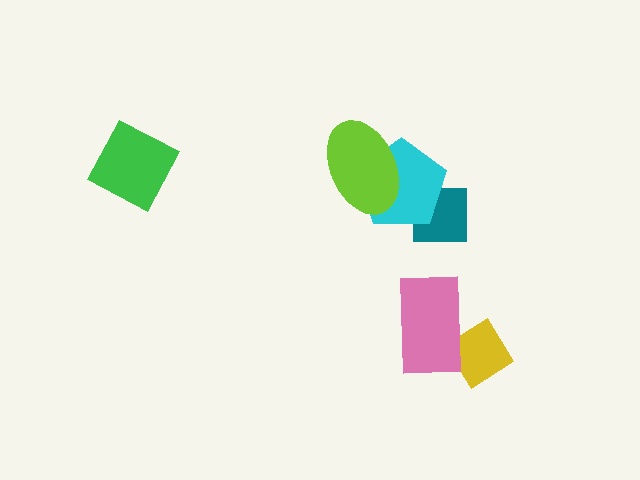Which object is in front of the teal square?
The cyan pentagon is in front of the teal square.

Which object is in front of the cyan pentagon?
The lime ellipse is in front of the cyan pentagon.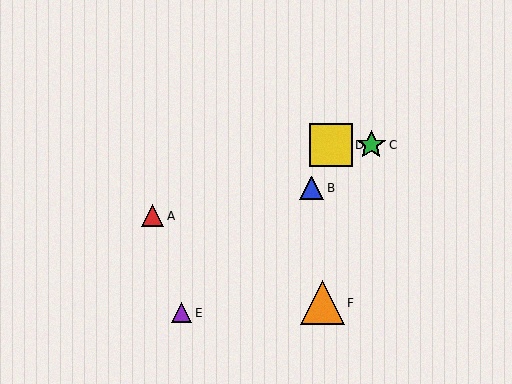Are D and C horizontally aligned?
Yes, both are at y≈145.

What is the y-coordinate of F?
Object F is at y≈303.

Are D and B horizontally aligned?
No, D is at y≈145 and B is at y≈188.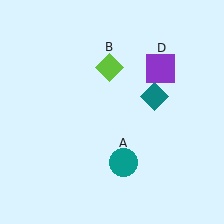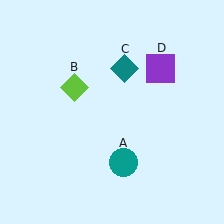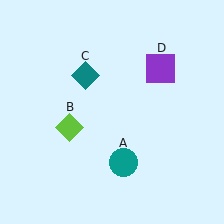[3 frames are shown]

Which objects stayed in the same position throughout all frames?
Teal circle (object A) and purple square (object D) remained stationary.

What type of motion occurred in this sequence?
The lime diamond (object B), teal diamond (object C) rotated counterclockwise around the center of the scene.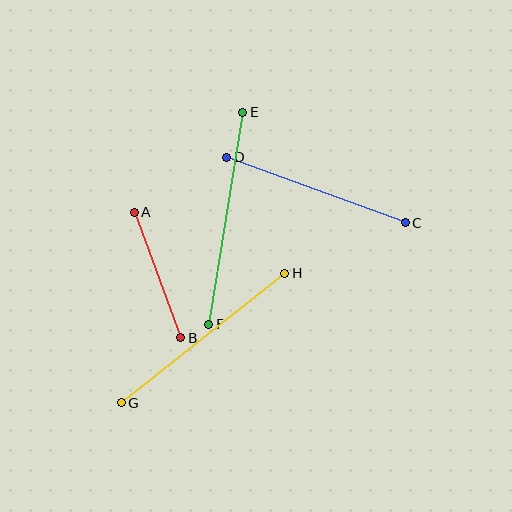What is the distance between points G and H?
The distance is approximately 208 pixels.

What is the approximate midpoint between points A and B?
The midpoint is at approximately (158, 275) pixels.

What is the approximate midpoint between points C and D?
The midpoint is at approximately (316, 190) pixels.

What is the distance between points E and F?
The distance is approximately 215 pixels.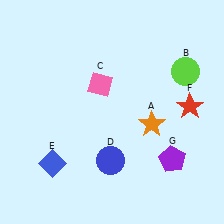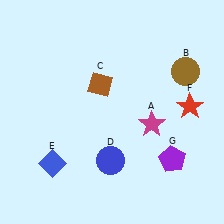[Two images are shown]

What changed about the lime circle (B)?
In Image 1, B is lime. In Image 2, it changed to brown.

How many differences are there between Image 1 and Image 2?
There are 3 differences between the two images.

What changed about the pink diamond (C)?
In Image 1, C is pink. In Image 2, it changed to brown.